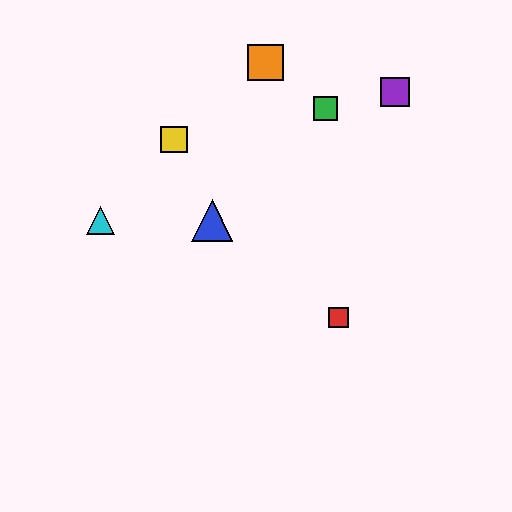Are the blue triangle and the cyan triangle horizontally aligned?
Yes, both are at y≈220.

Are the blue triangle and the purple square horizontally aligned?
No, the blue triangle is at y≈220 and the purple square is at y≈92.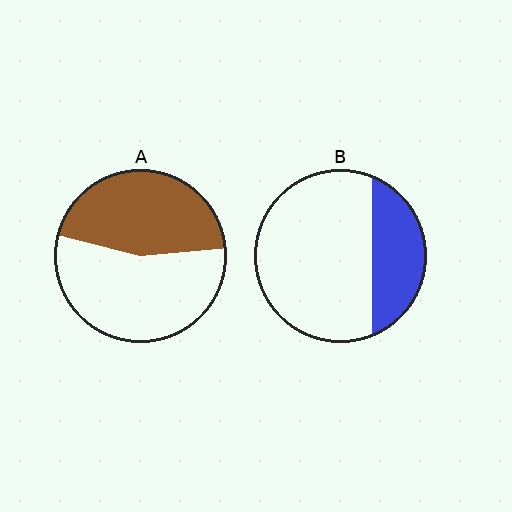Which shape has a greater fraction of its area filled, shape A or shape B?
Shape A.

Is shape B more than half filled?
No.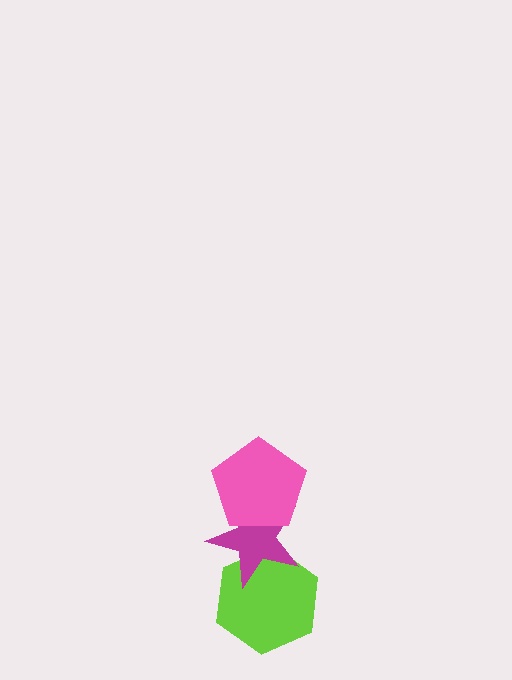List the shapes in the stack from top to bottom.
From top to bottom: the pink pentagon, the magenta star, the lime hexagon.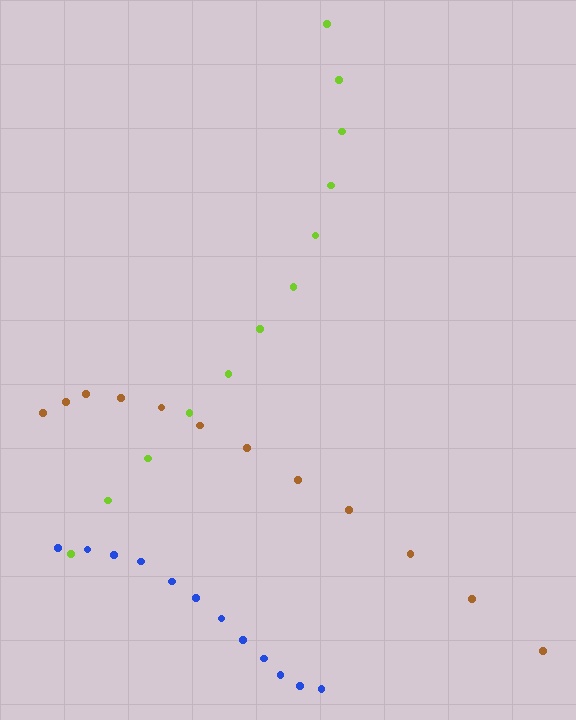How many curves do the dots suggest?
There are 3 distinct paths.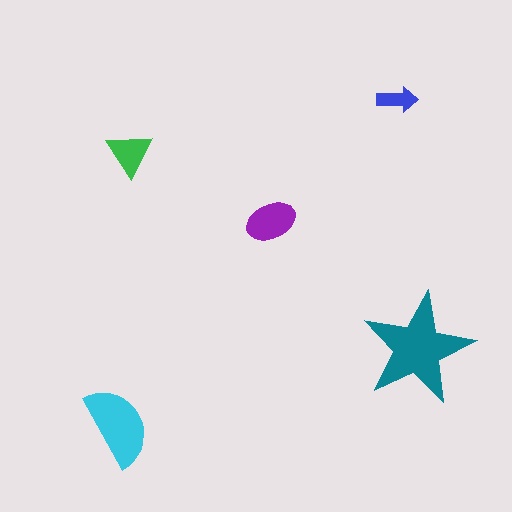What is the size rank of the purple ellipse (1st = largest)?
3rd.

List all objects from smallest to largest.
The blue arrow, the green triangle, the purple ellipse, the cyan semicircle, the teal star.